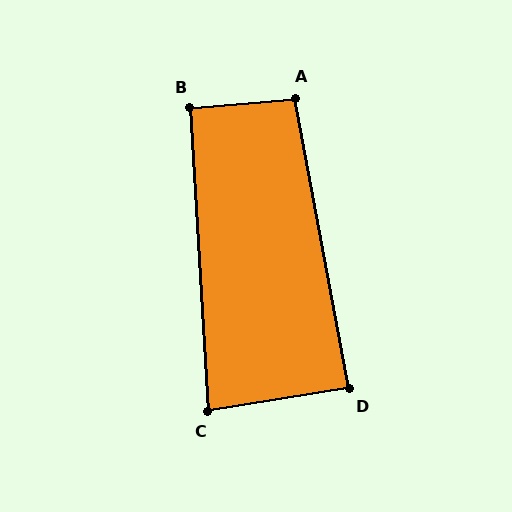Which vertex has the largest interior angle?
A, at approximately 95 degrees.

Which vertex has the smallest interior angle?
C, at approximately 85 degrees.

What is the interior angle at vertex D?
Approximately 88 degrees (approximately right).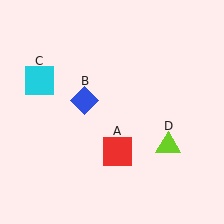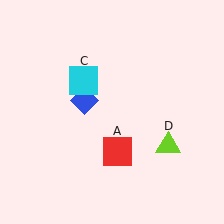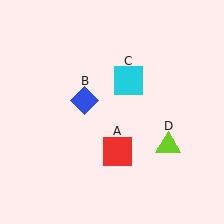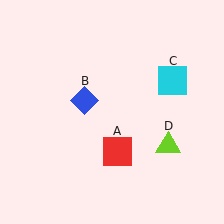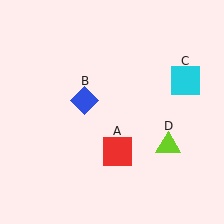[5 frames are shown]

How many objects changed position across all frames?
1 object changed position: cyan square (object C).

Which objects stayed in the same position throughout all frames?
Red square (object A) and blue diamond (object B) and lime triangle (object D) remained stationary.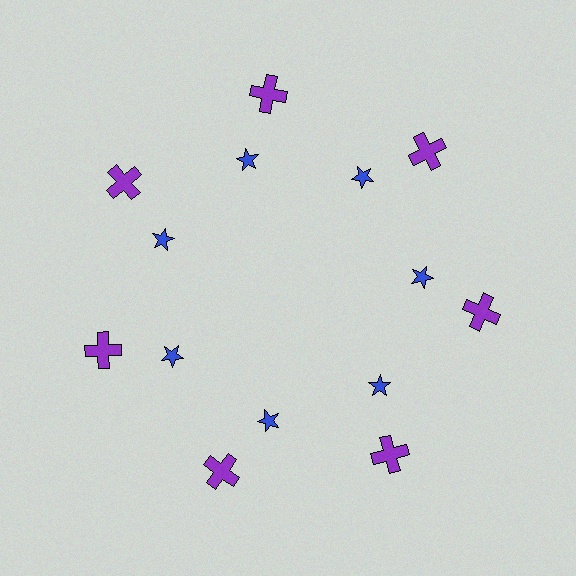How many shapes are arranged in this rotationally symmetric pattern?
There are 14 shapes, arranged in 7 groups of 2.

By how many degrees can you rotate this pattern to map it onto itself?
The pattern maps onto itself every 51 degrees of rotation.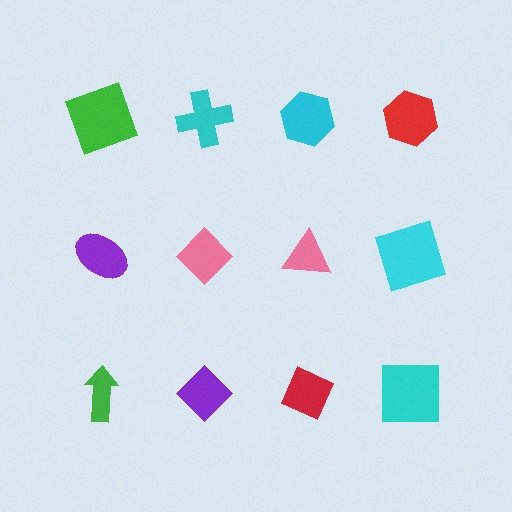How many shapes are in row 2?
4 shapes.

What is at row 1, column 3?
A cyan hexagon.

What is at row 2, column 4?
A cyan square.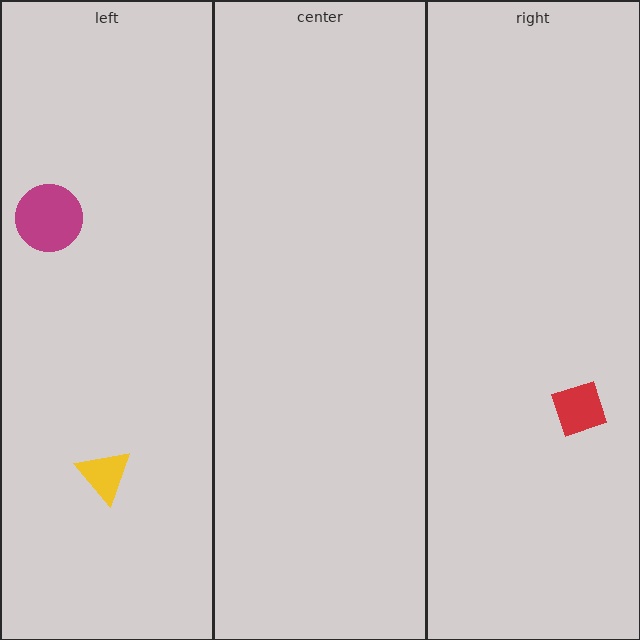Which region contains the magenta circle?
The left region.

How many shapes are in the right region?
1.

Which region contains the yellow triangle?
The left region.